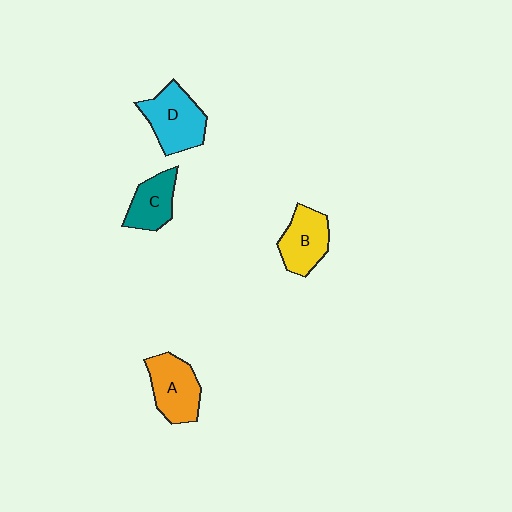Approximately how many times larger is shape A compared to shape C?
Approximately 1.3 times.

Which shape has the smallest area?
Shape C (teal).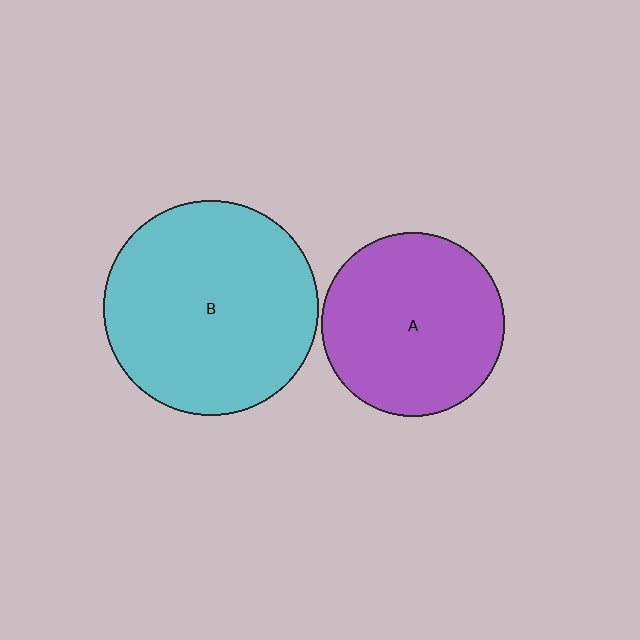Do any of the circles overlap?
No, none of the circles overlap.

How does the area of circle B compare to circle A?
Approximately 1.4 times.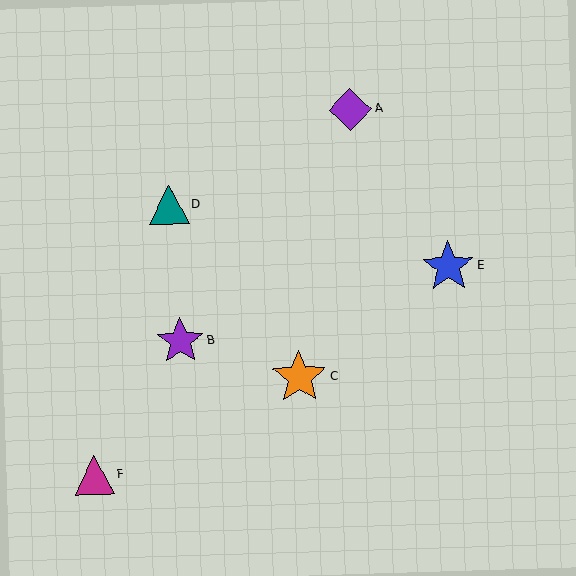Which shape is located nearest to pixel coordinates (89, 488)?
The magenta triangle (labeled F) at (94, 475) is nearest to that location.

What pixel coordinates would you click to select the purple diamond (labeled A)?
Click at (350, 109) to select the purple diamond A.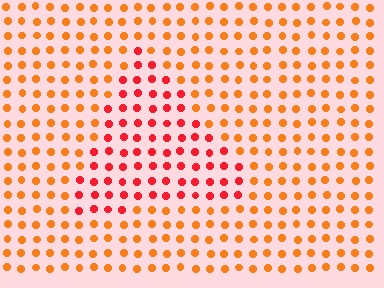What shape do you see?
I see a triangle.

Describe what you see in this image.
The image is filled with small orange elements in a uniform arrangement. A triangle-shaped region is visible where the elements are tinted to a slightly different hue, forming a subtle color boundary.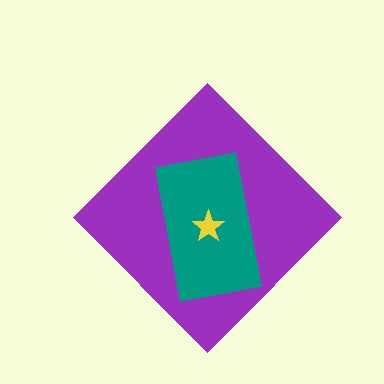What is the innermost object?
The yellow star.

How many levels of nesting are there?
3.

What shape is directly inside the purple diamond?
The teal rectangle.